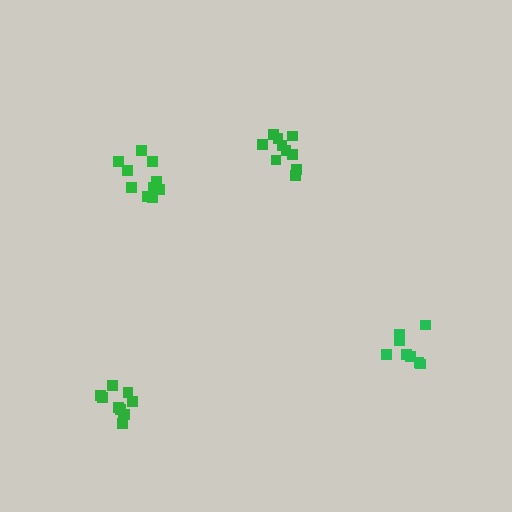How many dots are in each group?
Group 1: 8 dots, Group 2: 13 dots, Group 3: 10 dots, Group 4: 10 dots (41 total).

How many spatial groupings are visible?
There are 4 spatial groupings.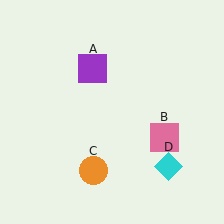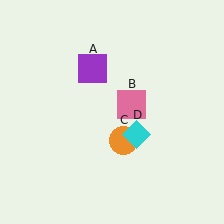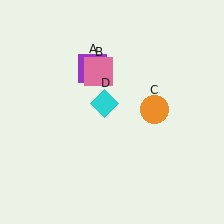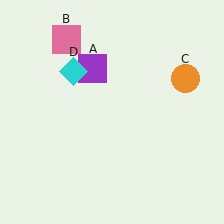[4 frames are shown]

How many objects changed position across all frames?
3 objects changed position: pink square (object B), orange circle (object C), cyan diamond (object D).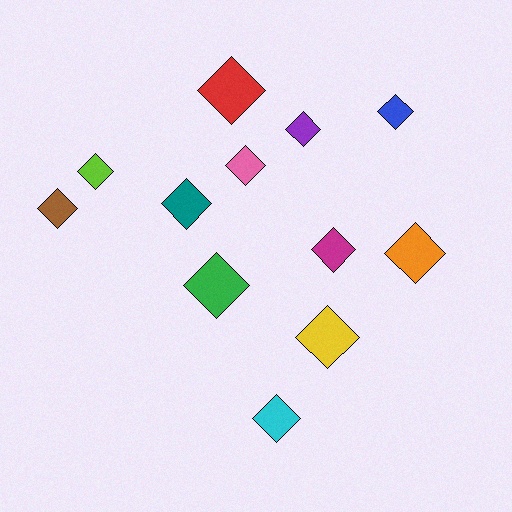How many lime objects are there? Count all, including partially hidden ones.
There is 1 lime object.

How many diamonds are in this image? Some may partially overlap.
There are 12 diamonds.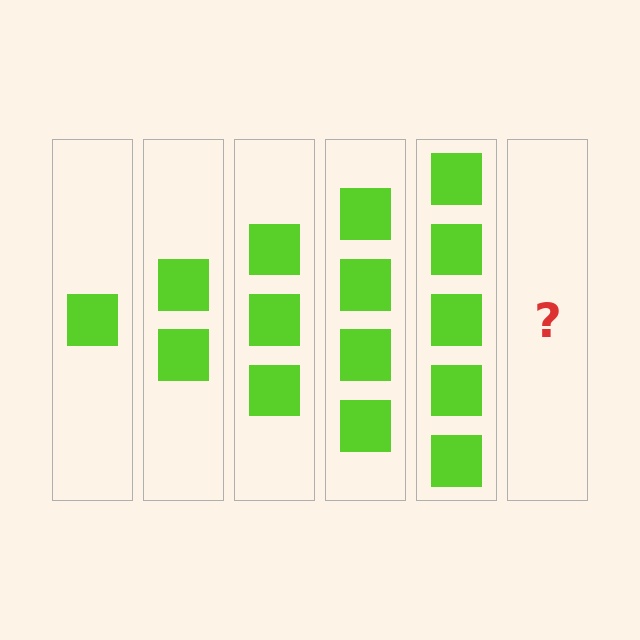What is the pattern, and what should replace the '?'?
The pattern is that each step adds one more square. The '?' should be 6 squares.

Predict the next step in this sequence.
The next step is 6 squares.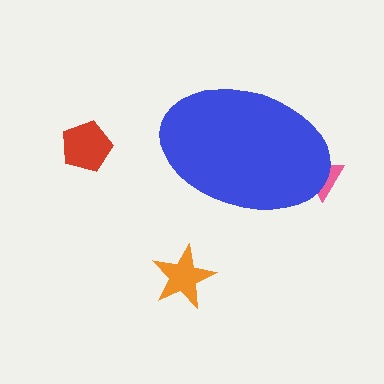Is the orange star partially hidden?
No, the orange star is fully visible.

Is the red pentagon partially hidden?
No, the red pentagon is fully visible.